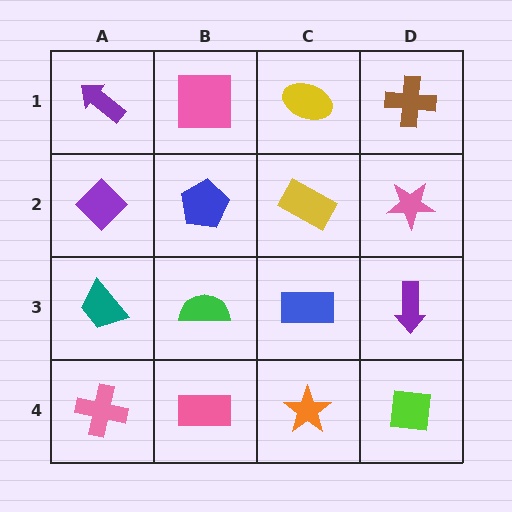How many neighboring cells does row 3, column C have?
4.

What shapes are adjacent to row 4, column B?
A green semicircle (row 3, column B), a pink cross (row 4, column A), an orange star (row 4, column C).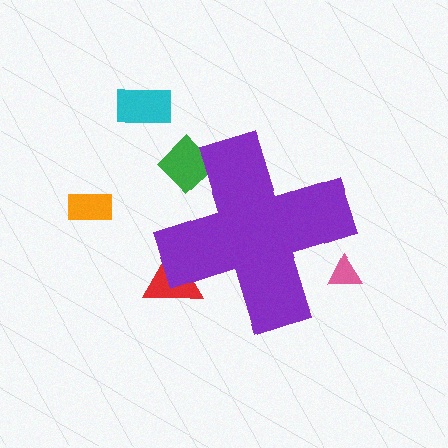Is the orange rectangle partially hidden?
No, the orange rectangle is fully visible.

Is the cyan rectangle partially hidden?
No, the cyan rectangle is fully visible.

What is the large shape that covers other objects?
A purple cross.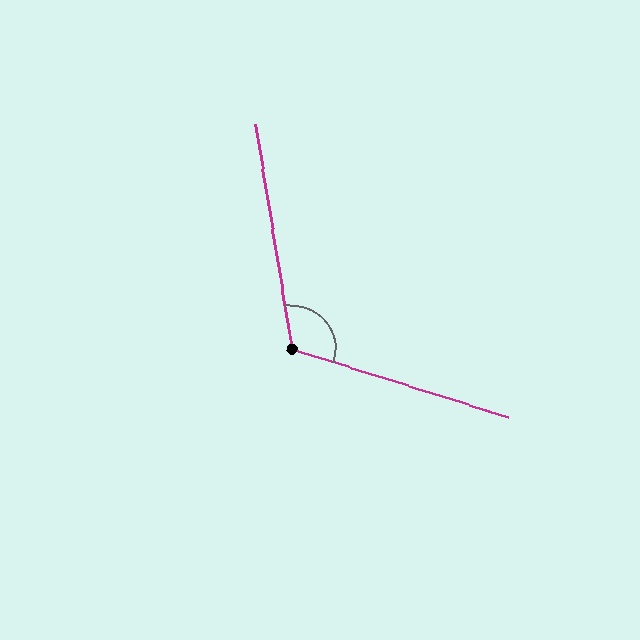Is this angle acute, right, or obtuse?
It is obtuse.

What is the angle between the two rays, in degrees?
Approximately 117 degrees.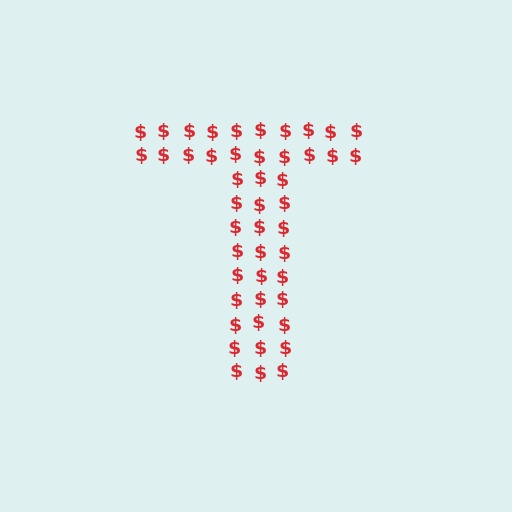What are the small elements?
The small elements are dollar signs.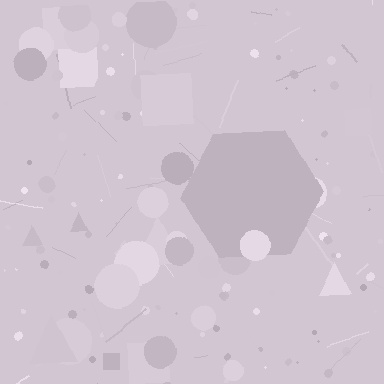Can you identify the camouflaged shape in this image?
The camouflaged shape is a hexagon.